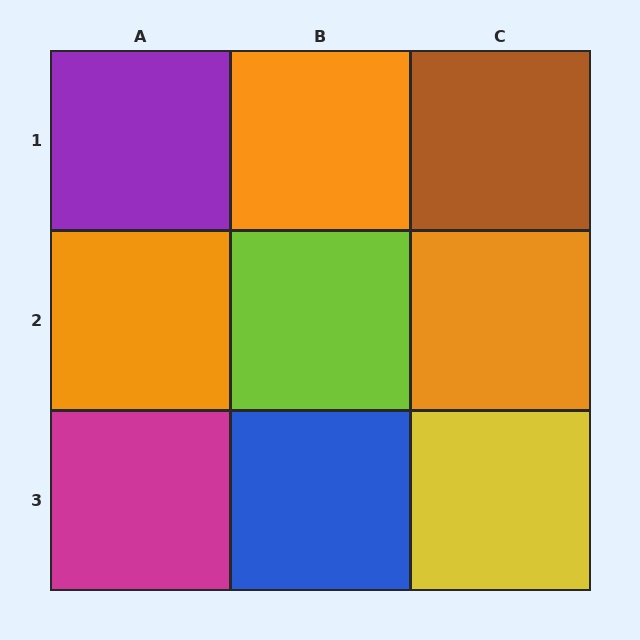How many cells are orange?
3 cells are orange.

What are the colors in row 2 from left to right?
Orange, lime, orange.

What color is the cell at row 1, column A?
Purple.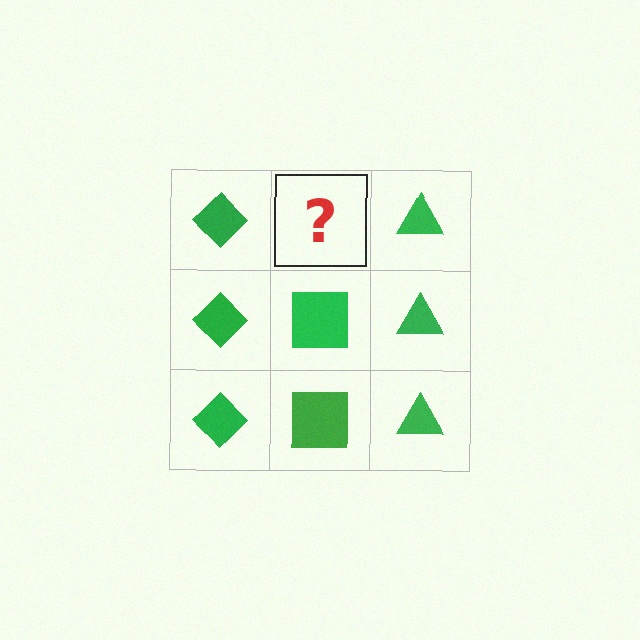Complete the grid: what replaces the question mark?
The question mark should be replaced with a green square.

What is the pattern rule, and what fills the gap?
The rule is that each column has a consistent shape. The gap should be filled with a green square.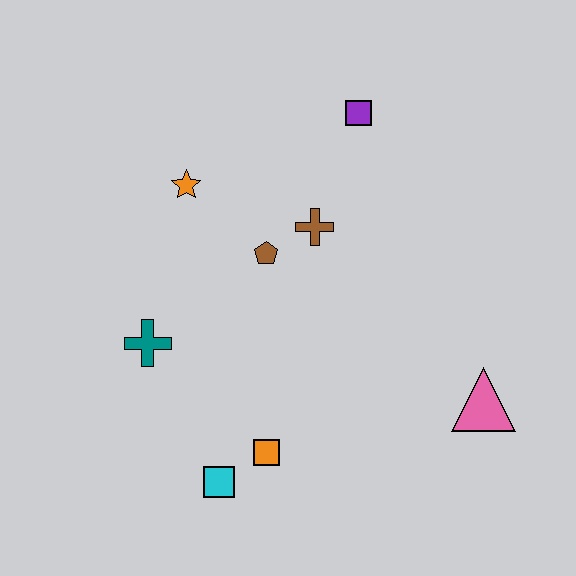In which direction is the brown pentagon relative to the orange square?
The brown pentagon is above the orange square.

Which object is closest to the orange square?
The cyan square is closest to the orange square.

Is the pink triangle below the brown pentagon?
Yes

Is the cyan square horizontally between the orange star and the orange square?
Yes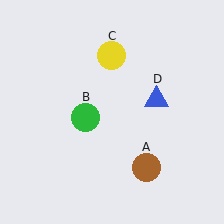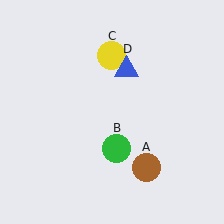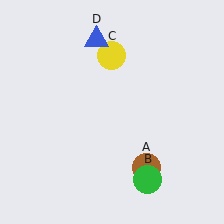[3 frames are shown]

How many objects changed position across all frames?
2 objects changed position: green circle (object B), blue triangle (object D).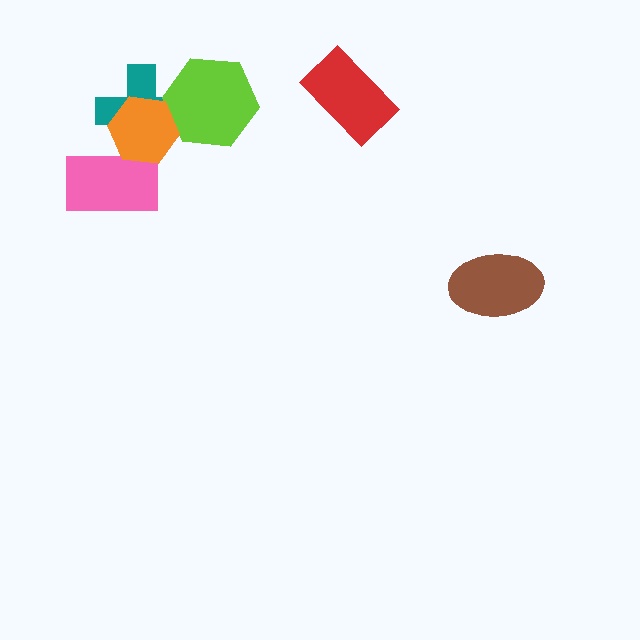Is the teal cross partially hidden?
Yes, it is partially covered by another shape.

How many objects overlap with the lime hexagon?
2 objects overlap with the lime hexagon.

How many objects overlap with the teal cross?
3 objects overlap with the teal cross.